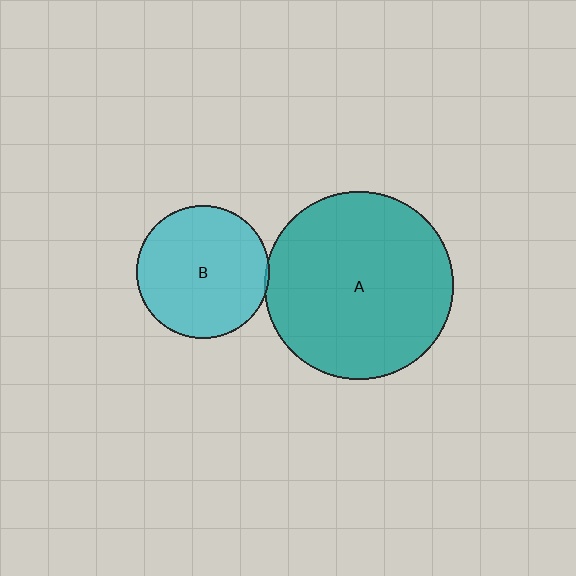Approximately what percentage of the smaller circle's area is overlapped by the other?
Approximately 5%.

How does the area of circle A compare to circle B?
Approximately 2.0 times.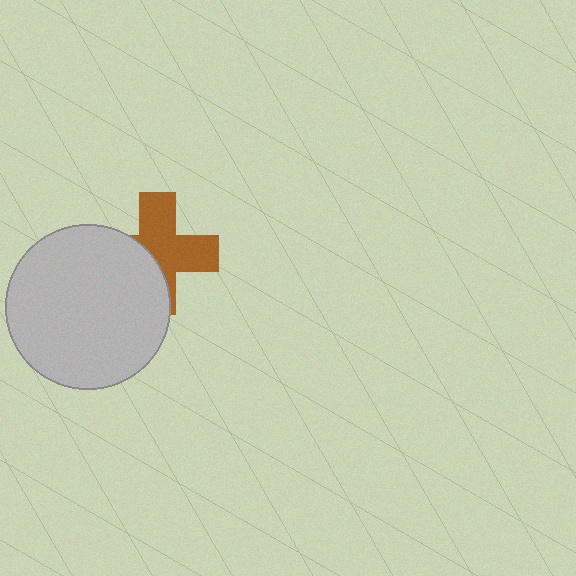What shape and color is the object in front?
The object in front is a light gray circle.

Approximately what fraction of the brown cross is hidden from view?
Roughly 43% of the brown cross is hidden behind the light gray circle.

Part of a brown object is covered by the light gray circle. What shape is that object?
It is a cross.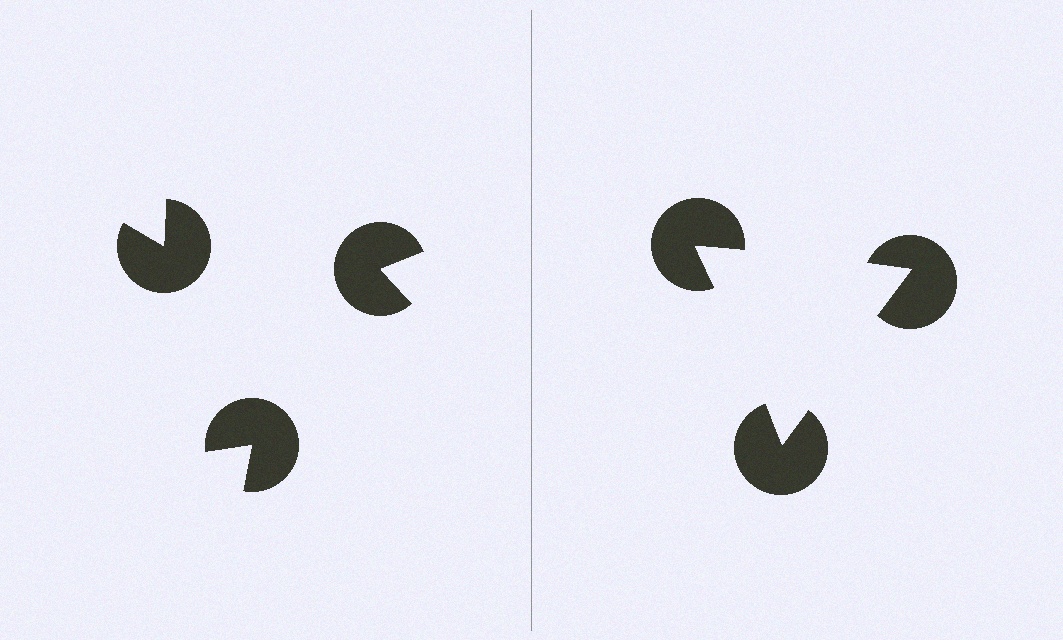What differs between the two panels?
The pac-man discs are positioned identically on both sides; only the wedge orientations differ. On the right they align to a triangle; on the left they are misaligned.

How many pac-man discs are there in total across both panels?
6 — 3 on each side.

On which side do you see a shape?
An illusory triangle appears on the right side. On the left side the wedge cuts are rotated, so no coherent shape forms.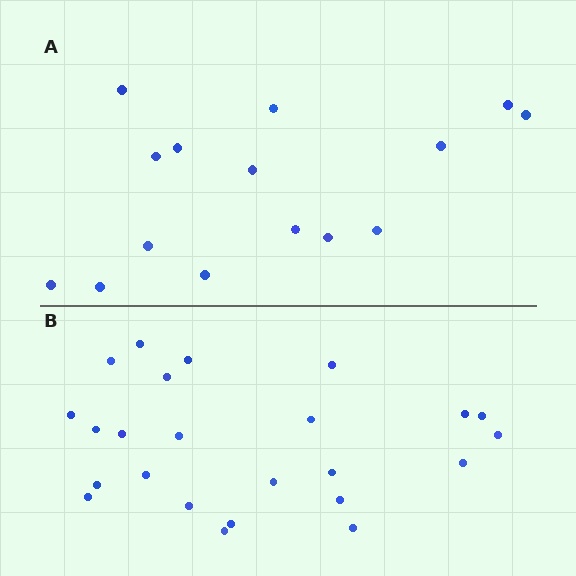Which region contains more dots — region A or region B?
Region B (the bottom region) has more dots.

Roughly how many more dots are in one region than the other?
Region B has roughly 8 or so more dots than region A.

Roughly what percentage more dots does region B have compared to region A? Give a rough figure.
About 60% more.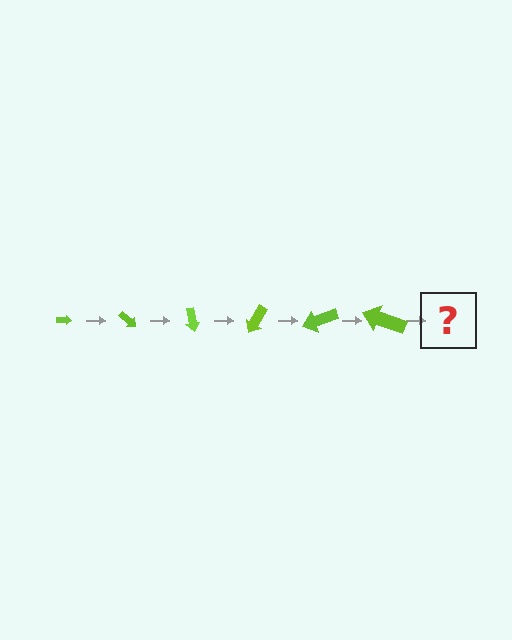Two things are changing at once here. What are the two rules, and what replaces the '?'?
The two rules are that the arrow grows larger each step and it rotates 40 degrees each step. The '?' should be an arrow, larger than the previous one and rotated 240 degrees from the start.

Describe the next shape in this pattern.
It should be an arrow, larger than the previous one and rotated 240 degrees from the start.